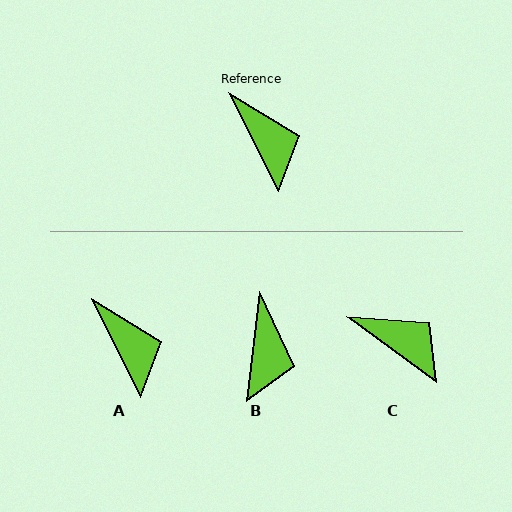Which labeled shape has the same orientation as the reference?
A.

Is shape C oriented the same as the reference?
No, it is off by about 27 degrees.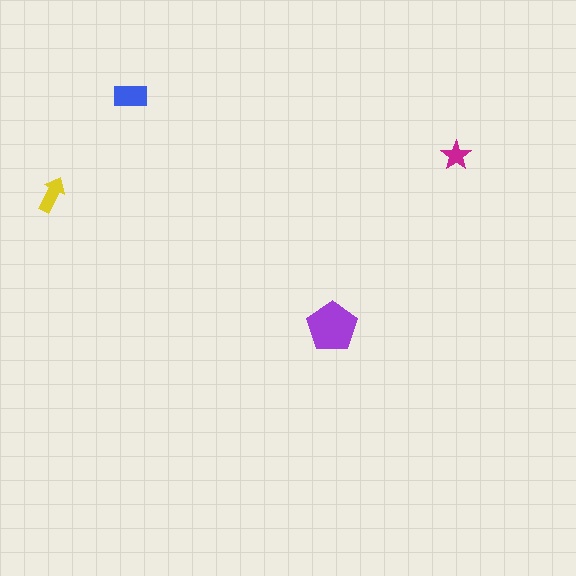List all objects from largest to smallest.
The purple pentagon, the blue rectangle, the yellow arrow, the magenta star.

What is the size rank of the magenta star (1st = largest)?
4th.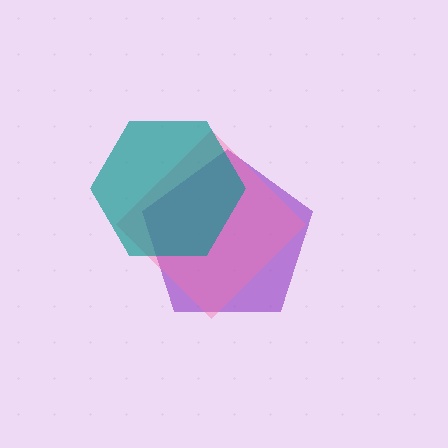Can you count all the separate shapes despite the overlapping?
Yes, there are 3 separate shapes.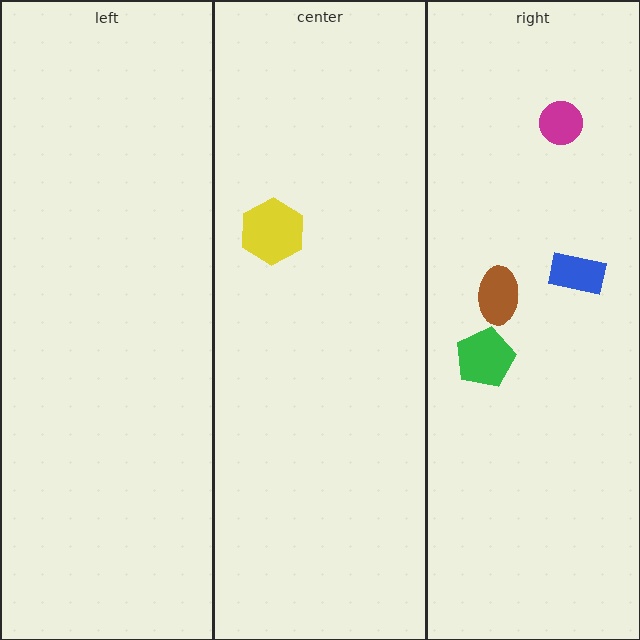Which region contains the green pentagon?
The right region.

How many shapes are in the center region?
1.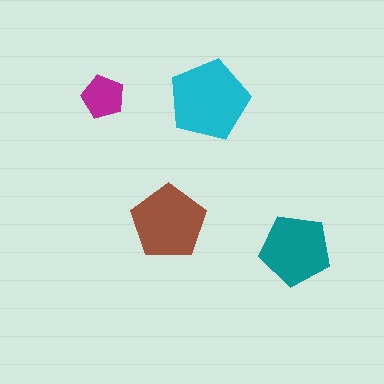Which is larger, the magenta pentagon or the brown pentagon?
The brown one.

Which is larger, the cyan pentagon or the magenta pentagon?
The cyan one.